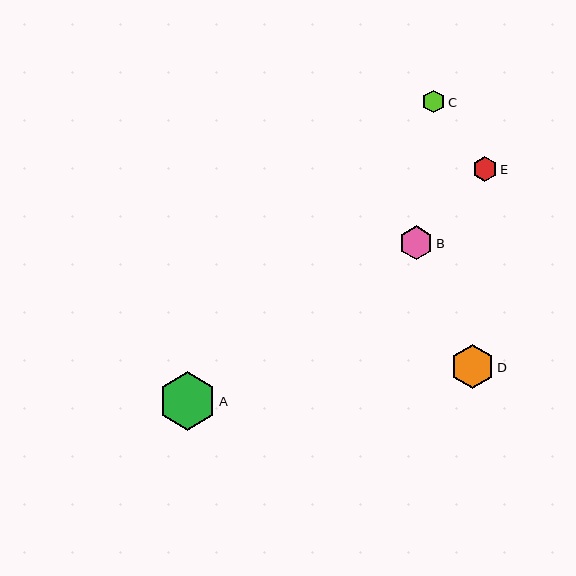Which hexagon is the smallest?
Hexagon C is the smallest with a size of approximately 22 pixels.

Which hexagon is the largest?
Hexagon A is the largest with a size of approximately 58 pixels.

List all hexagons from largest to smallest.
From largest to smallest: A, D, B, E, C.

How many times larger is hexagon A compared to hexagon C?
Hexagon A is approximately 2.6 times the size of hexagon C.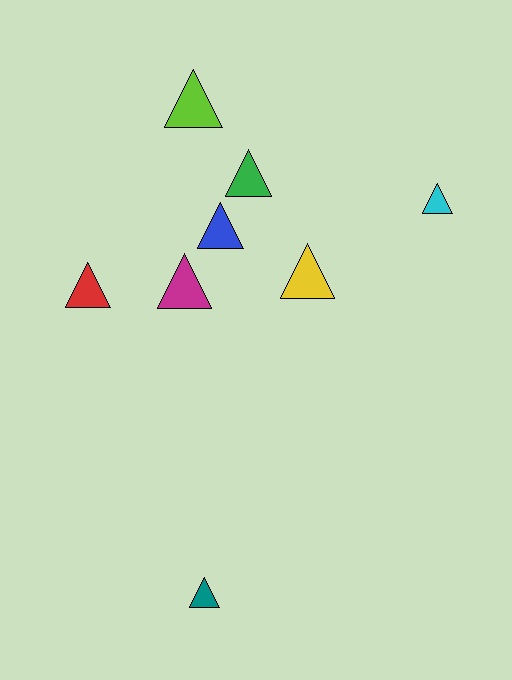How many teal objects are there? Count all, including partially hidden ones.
There is 1 teal object.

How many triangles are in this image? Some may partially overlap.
There are 8 triangles.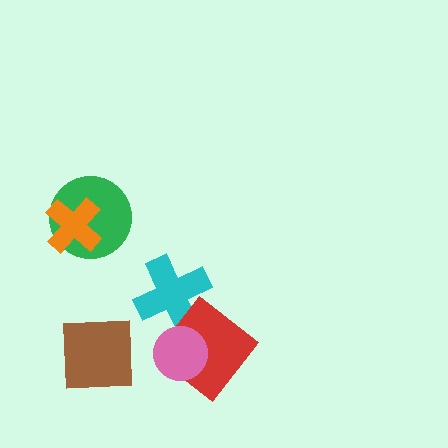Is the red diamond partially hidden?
Yes, it is partially covered by another shape.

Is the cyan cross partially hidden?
Yes, it is partially covered by another shape.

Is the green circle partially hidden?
Yes, it is partially covered by another shape.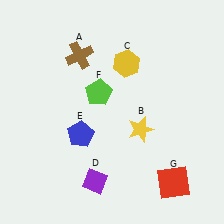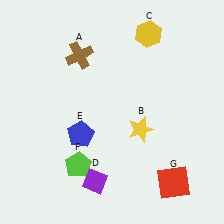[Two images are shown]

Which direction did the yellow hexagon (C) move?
The yellow hexagon (C) moved up.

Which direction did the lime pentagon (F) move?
The lime pentagon (F) moved down.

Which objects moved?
The objects that moved are: the yellow hexagon (C), the lime pentagon (F).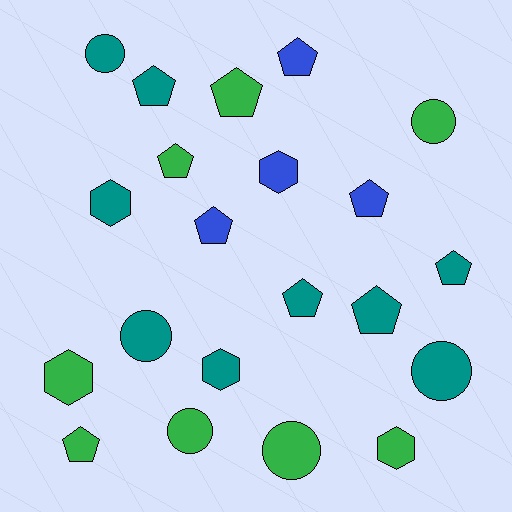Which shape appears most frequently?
Pentagon, with 10 objects.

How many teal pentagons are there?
There are 4 teal pentagons.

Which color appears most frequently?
Teal, with 9 objects.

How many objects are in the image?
There are 21 objects.